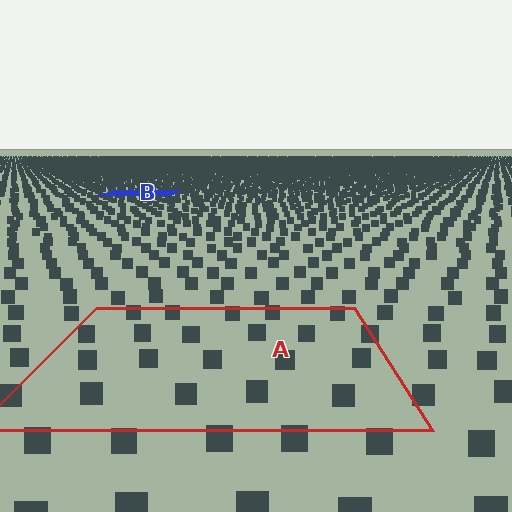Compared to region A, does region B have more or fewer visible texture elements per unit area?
Region B has more texture elements per unit area — they are packed more densely because it is farther away.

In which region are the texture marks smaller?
The texture marks are smaller in region B, because it is farther away.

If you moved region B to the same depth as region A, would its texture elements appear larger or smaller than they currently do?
They would appear larger. At a closer depth, the same texture elements are projected at a bigger on-screen size.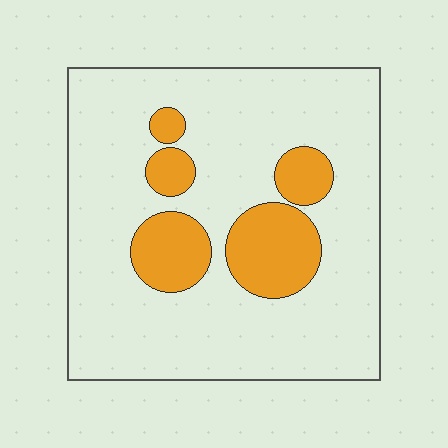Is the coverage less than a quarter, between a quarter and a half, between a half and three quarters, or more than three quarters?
Less than a quarter.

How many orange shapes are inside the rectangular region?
5.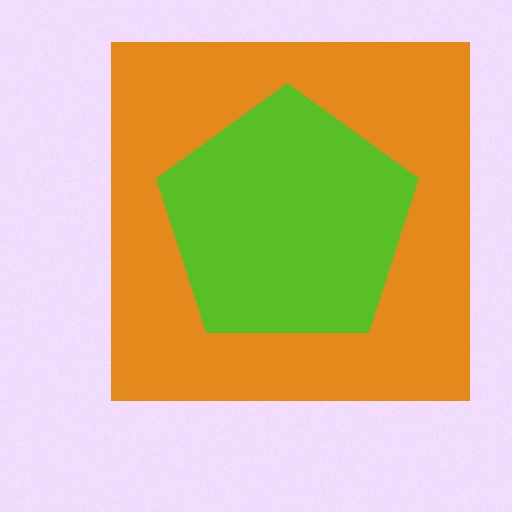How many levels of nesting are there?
2.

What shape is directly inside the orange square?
The lime pentagon.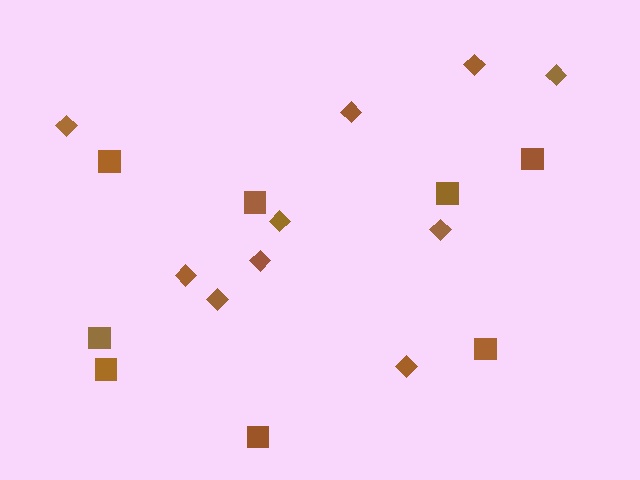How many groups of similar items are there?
There are 2 groups: one group of squares (8) and one group of diamonds (10).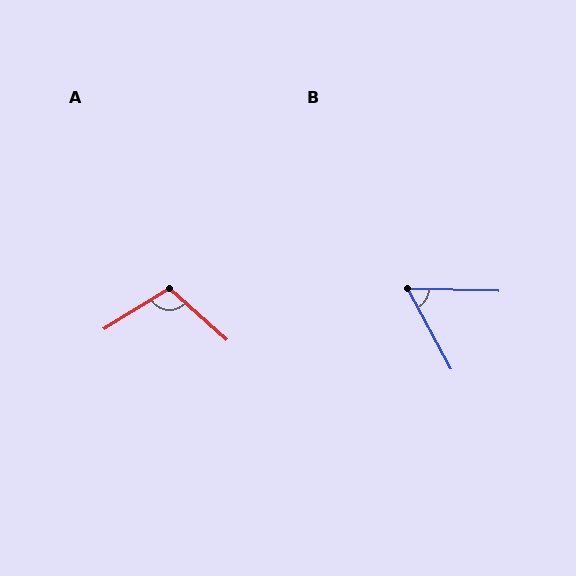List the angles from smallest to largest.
B (60°), A (107°).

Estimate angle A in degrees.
Approximately 107 degrees.